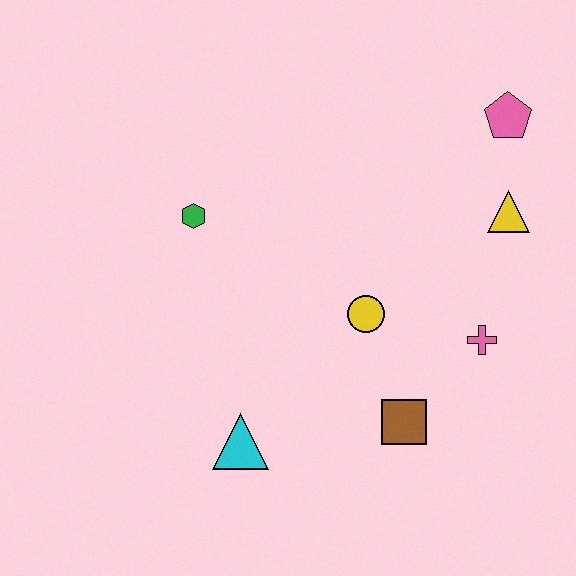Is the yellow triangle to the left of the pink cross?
No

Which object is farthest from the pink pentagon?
The cyan triangle is farthest from the pink pentagon.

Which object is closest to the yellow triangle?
The pink pentagon is closest to the yellow triangle.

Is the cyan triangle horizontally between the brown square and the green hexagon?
Yes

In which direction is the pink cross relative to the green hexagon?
The pink cross is to the right of the green hexagon.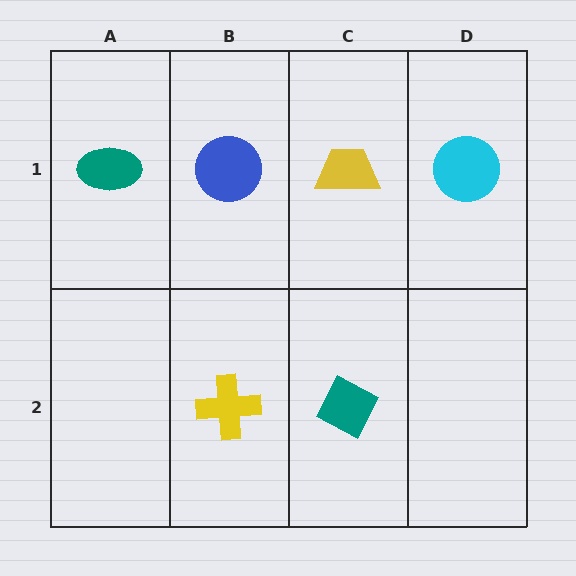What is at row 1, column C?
A yellow trapezoid.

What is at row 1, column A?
A teal ellipse.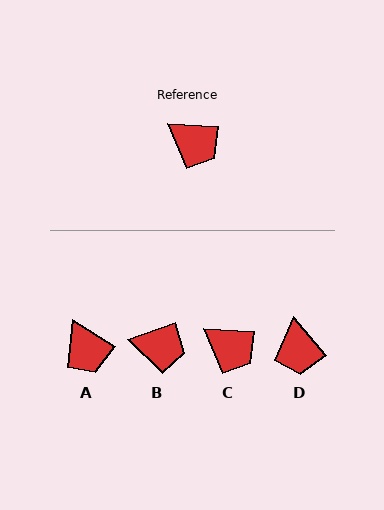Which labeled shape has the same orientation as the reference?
C.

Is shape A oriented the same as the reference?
No, it is off by about 29 degrees.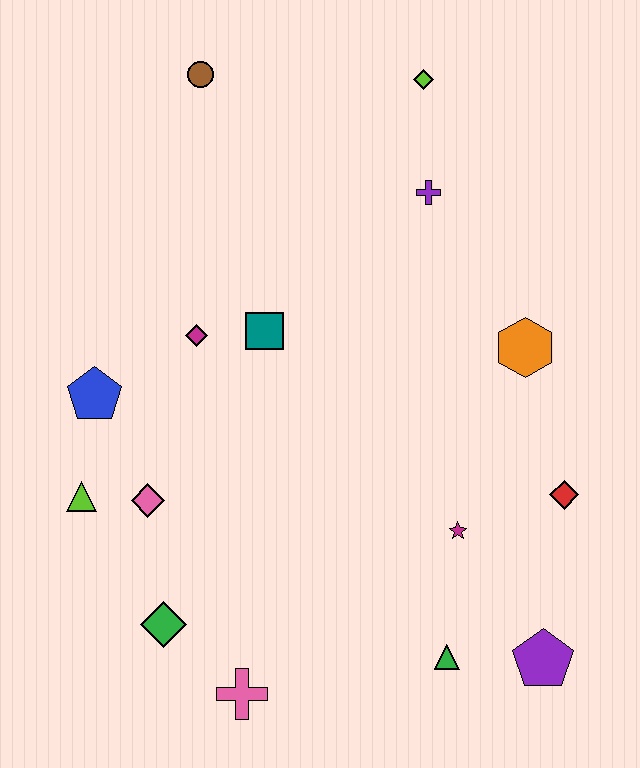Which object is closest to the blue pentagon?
The lime triangle is closest to the blue pentagon.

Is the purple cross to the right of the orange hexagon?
No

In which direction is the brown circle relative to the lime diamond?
The brown circle is to the left of the lime diamond.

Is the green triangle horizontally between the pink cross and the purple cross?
No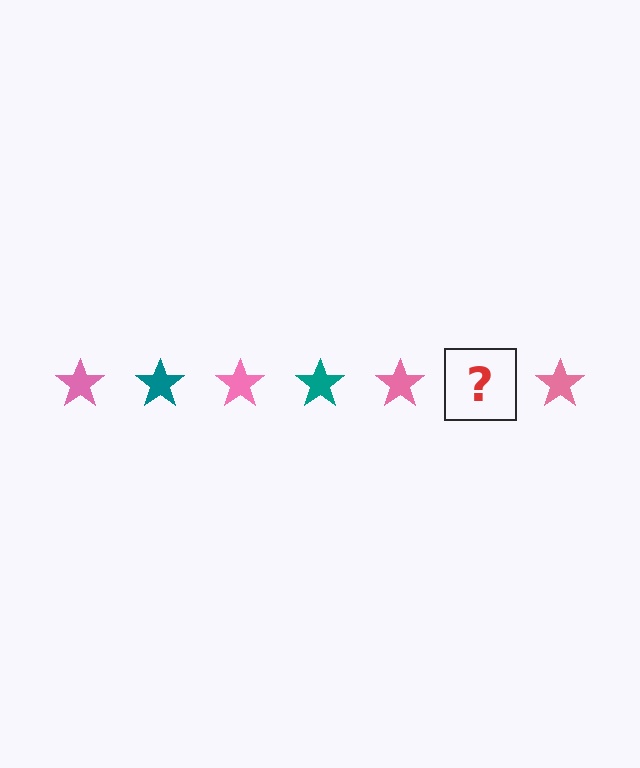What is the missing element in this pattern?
The missing element is a teal star.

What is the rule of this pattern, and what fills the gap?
The rule is that the pattern cycles through pink, teal stars. The gap should be filled with a teal star.